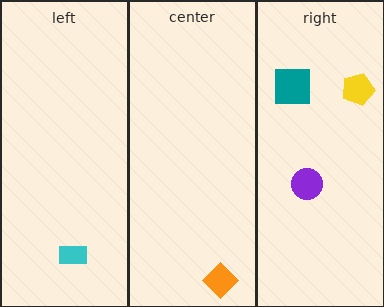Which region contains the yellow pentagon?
The right region.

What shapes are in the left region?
The cyan rectangle.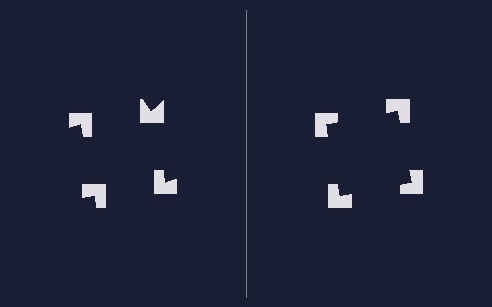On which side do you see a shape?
An illusory square appears on the right side. On the left side the wedge cuts are rotated, so no coherent shape forms.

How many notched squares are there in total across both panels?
8 — 4 on each side.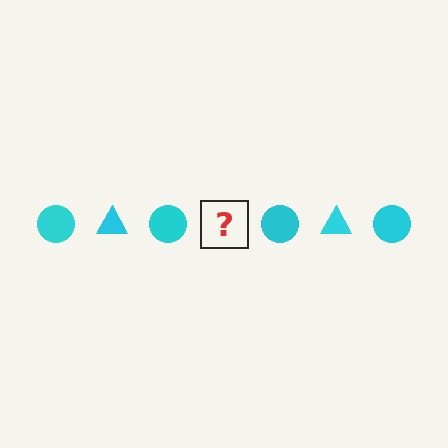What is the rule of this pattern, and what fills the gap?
The rule is that the pattern cycles through circle, triangle shapes in cyan. The gap should be filled with a cyan triangle.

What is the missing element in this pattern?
The missing element is a cyan triangle.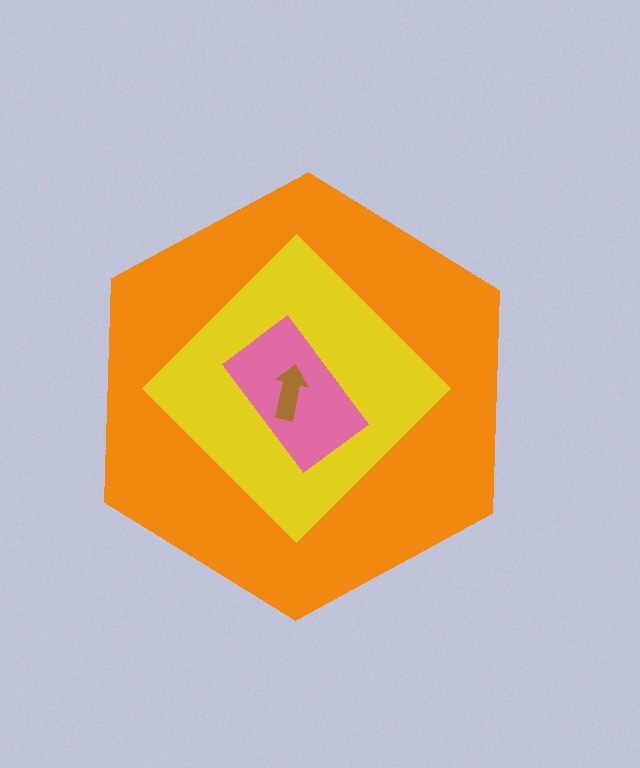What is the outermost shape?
The orange hexagon.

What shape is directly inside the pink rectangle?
The brown arrow.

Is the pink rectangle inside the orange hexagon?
Yes.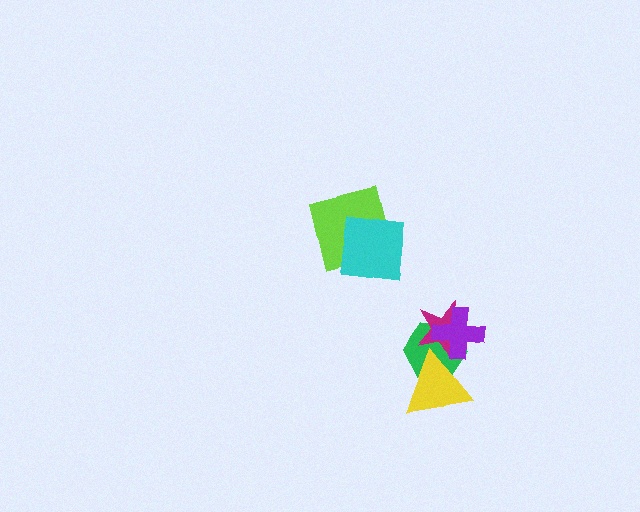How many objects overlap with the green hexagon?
3 objects overlap with the green hexagon.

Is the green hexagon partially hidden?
Yes, it is partially covered by another shape.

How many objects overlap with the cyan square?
1 object overlaps with the cyan square.